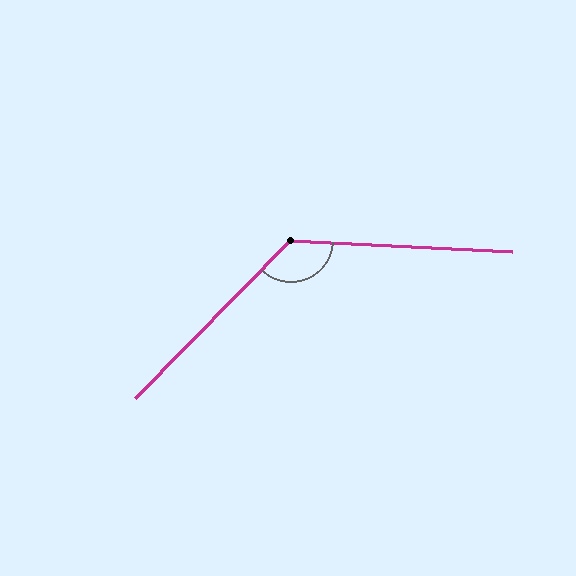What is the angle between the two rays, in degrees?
Approximately 131 degrees.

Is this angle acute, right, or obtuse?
It is obtuse.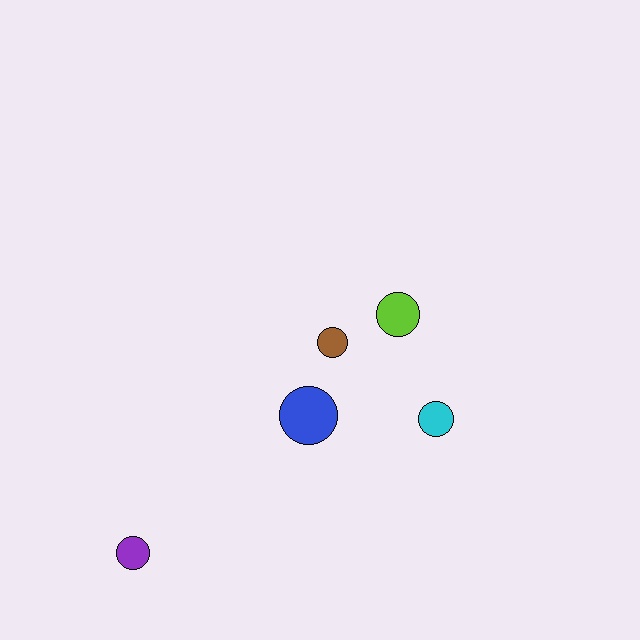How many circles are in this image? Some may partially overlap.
There are 5 circles.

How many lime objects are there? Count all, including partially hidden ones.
There is 1 lime object.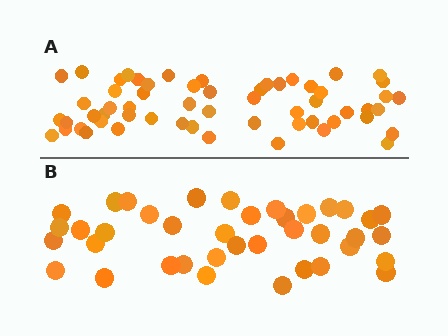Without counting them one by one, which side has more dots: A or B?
Region A (the top region) has more dots.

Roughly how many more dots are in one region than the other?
Region A has approximately 20 more dots than region B.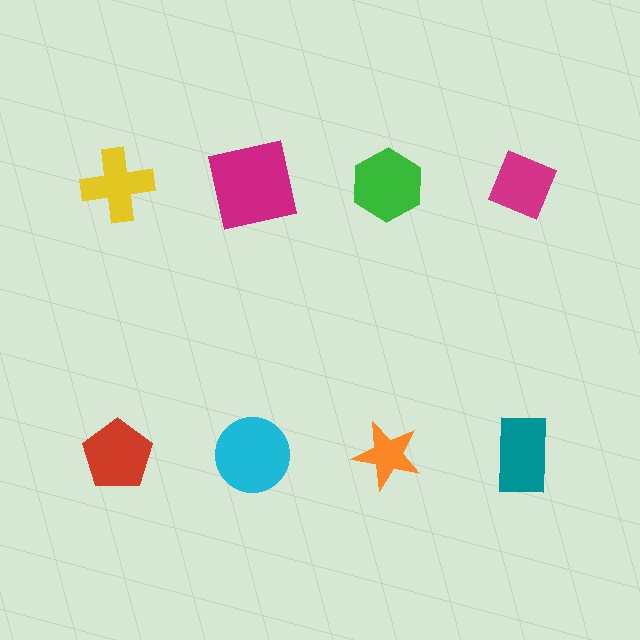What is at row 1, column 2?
A magenta square.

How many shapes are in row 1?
4 shapes.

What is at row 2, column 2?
A cyan circle.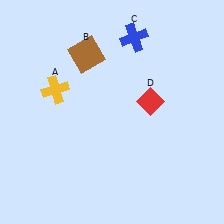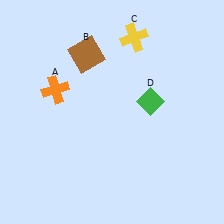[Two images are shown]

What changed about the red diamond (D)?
In Image 1, D is red. In Image 2, it changed to green.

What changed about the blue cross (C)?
In Image 1, C is blue. In Image 2, it changed to yellow.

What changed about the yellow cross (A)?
In Image 1, A is yellow. In Image 2, it changed to orange.